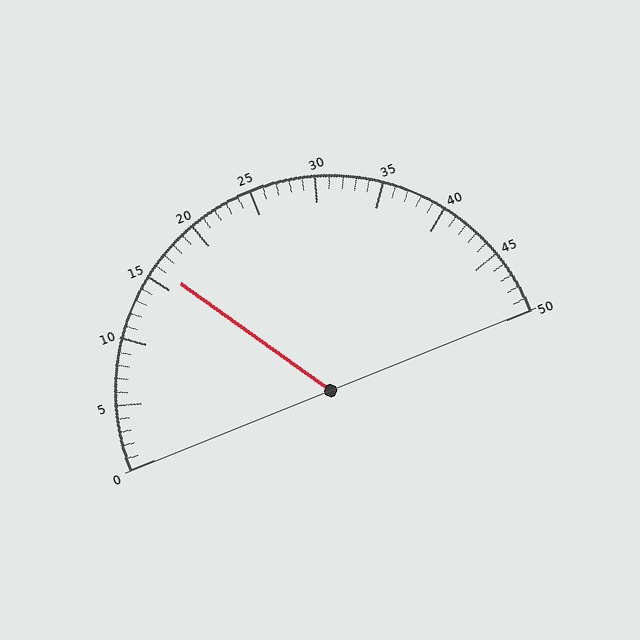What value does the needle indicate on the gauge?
The needle indicates approximately 16.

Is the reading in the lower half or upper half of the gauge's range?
The reading is in the lower half of the range (0 to 50).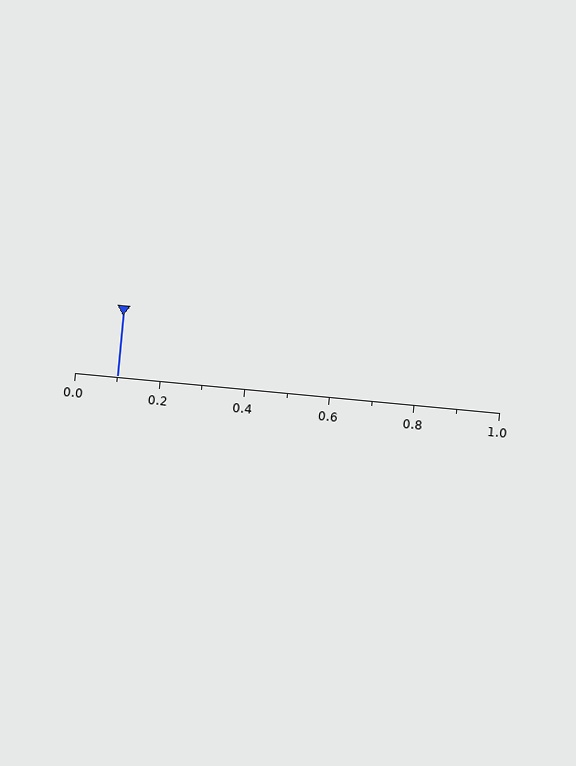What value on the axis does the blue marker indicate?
The marker indicates approximately 0.1.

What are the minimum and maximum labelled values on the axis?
The axis runs from 0.0 to 1.0.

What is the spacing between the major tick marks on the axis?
The major ticks are spaced 0.2 apart.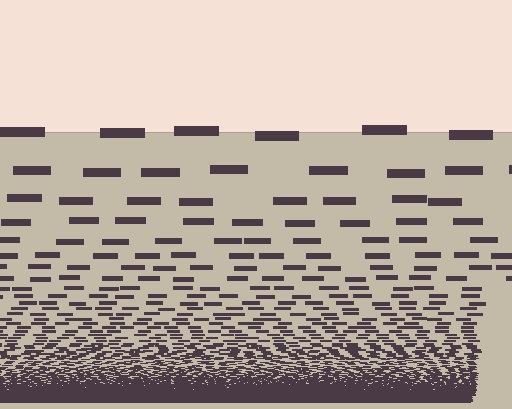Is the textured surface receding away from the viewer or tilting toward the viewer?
The surface appears to tilt toward the viewer. Texture elements get larger and sparser toward the top.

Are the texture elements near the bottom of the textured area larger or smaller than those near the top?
Smaller. The gradient is inverted — elements near the bottom are smaller and denser.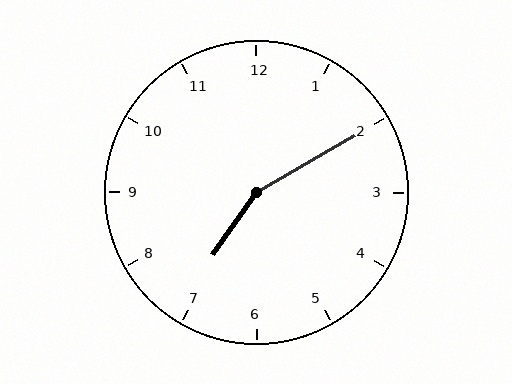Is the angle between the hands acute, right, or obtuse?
It is obtuse.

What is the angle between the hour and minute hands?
Approximately 155 degrees.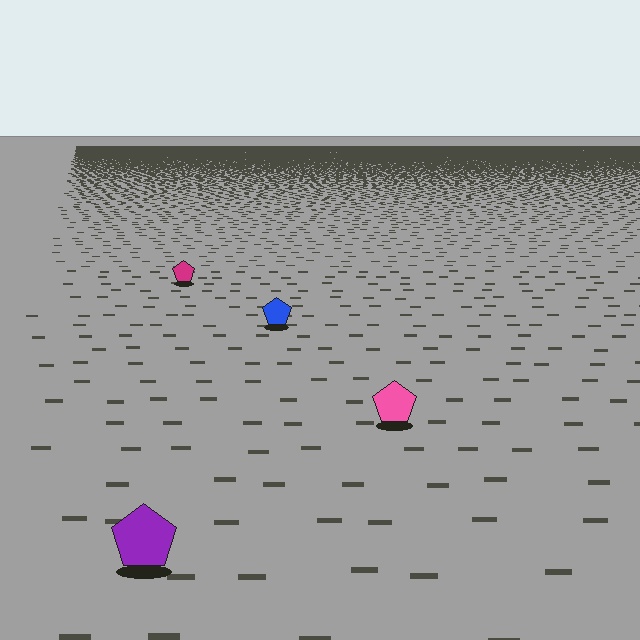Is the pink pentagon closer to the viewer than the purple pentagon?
No. The purple pentagon is closer — you can tell from the texture gradient: the ground texture is coarser near it.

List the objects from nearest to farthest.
From nearest to farthest: the purple pentagon, the pink pentagon, the blue pentagon, the magenta pentagon.